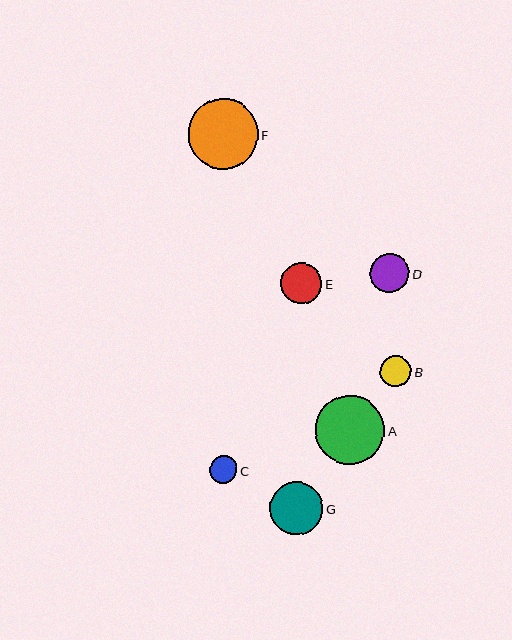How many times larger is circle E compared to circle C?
Circle E is approximately 1.5 times the size of circle C.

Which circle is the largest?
Circle F is the largest with a size of approximately 70 pixels.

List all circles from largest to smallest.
From largest to smallest: F, A, G, E, D, B, C.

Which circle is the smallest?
Circle C is the smallest with a size of approximately 27 pixels.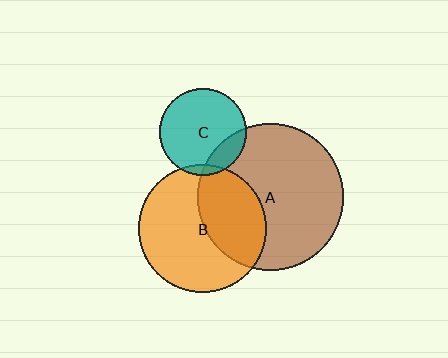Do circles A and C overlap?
Yes.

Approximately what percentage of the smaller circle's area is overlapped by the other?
Approximately 20%.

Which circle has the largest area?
Circle A (brown).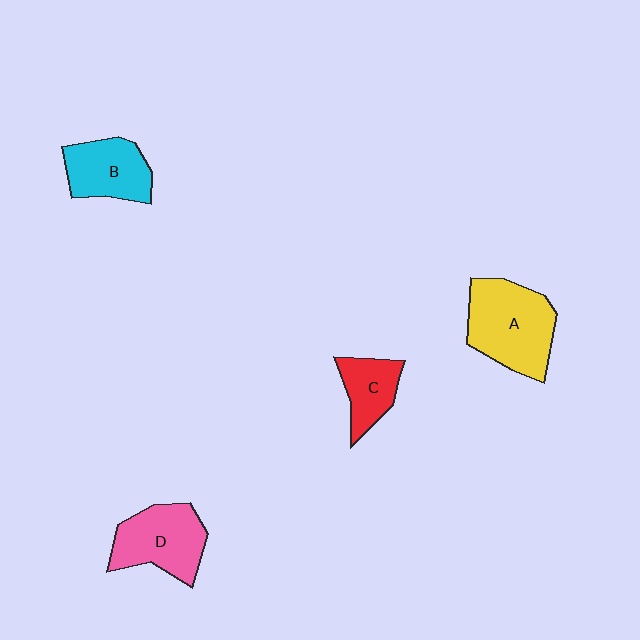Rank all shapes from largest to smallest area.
From largest to smallest: A (yellow), D (pink), B (cyan), C (red).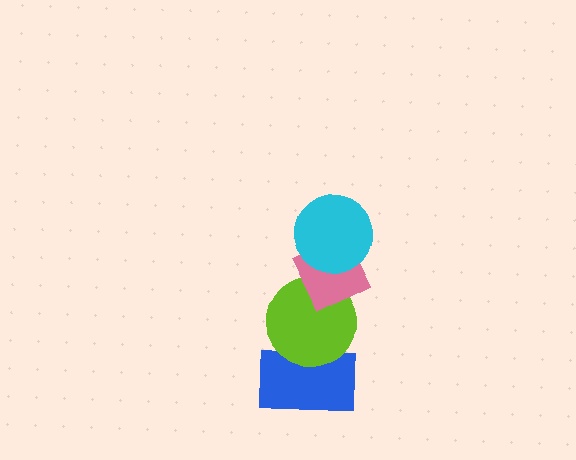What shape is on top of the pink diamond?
The cyan circle is on top of the pink diamond.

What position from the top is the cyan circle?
The cyan circle is 1st from the top.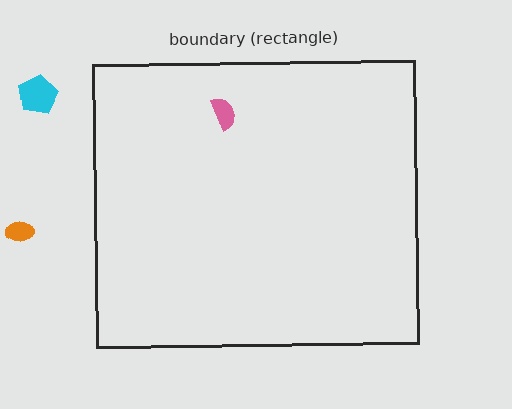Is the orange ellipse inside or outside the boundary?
Outside.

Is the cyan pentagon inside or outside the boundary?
Outside.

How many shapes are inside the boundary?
1 inside, 2 outside.